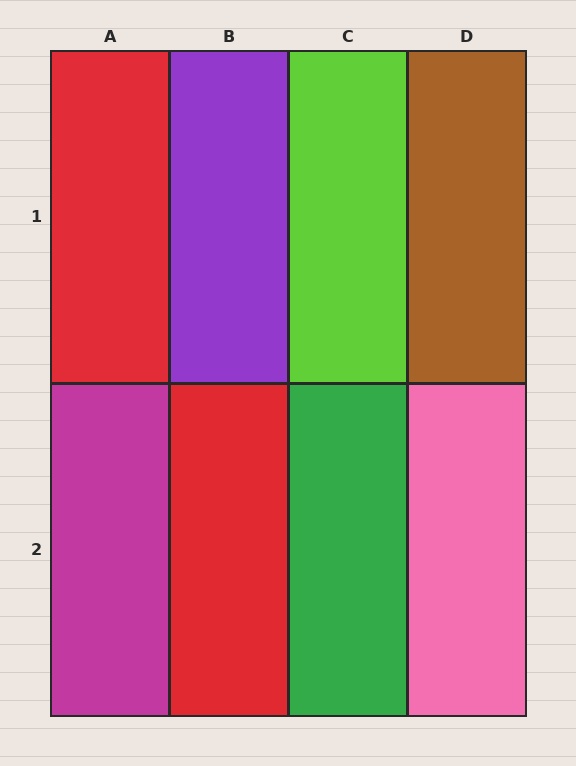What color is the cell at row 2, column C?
Green.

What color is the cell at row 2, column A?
Magenta.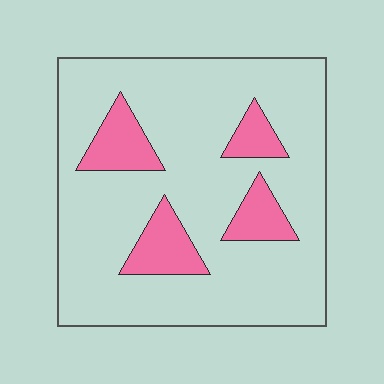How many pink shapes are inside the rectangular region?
4.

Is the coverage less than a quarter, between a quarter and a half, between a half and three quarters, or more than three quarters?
Less than a quarter.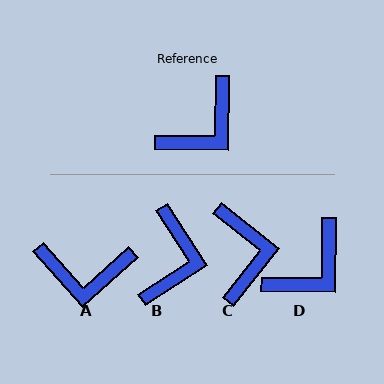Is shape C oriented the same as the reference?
No, it is off by about 52 degrees.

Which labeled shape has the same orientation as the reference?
D.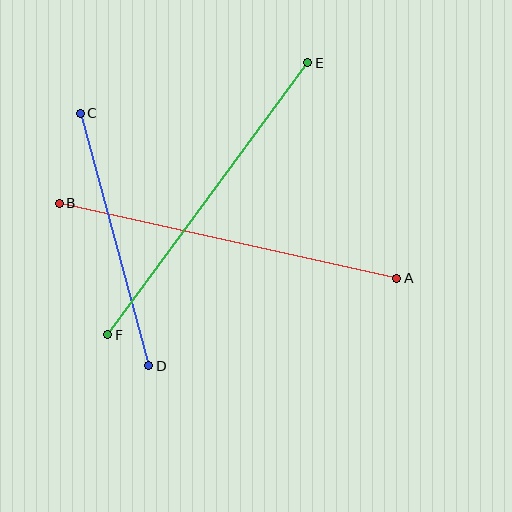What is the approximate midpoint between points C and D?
The midpoint is at approximately (114, 240) pixels.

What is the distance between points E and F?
The distance is approximately 337 pixels.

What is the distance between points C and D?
The distance is approximately 261 pixels.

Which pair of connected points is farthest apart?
Points A and B are farthest apart.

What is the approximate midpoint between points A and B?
The midpoint is at approximately (228, 241) pixels.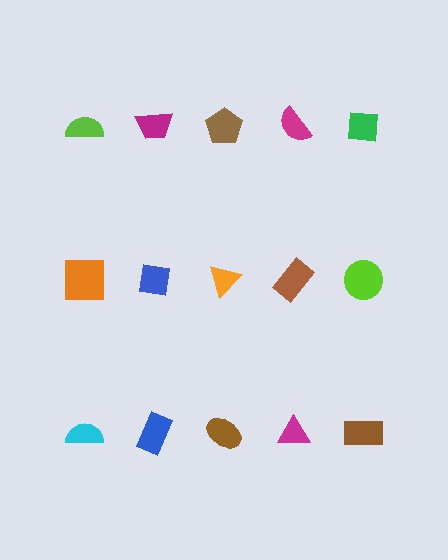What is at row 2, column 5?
A lime circle.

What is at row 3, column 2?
A blue rectangle.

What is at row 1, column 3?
A brown pentagon.